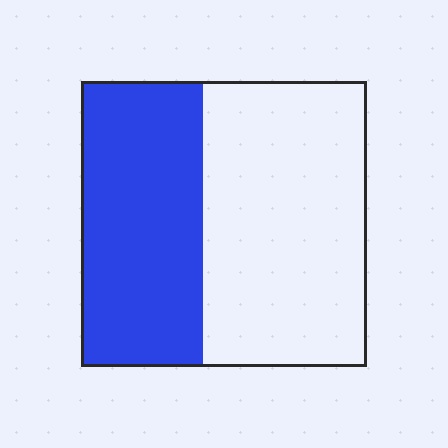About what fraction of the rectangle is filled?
About two fifths (2/5).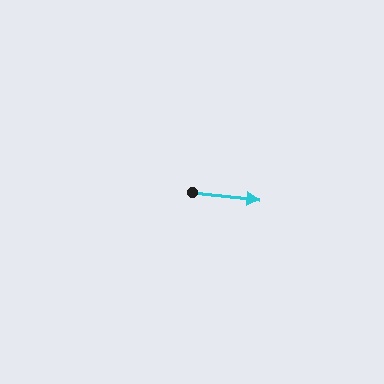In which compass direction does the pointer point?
East.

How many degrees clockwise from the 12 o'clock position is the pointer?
Approximately 97 degrees.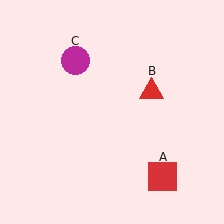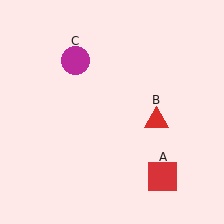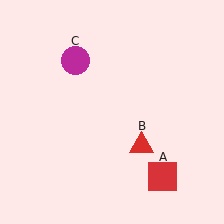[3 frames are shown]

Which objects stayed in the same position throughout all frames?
Red square (object A) and magenta circle (object C) remained stationary.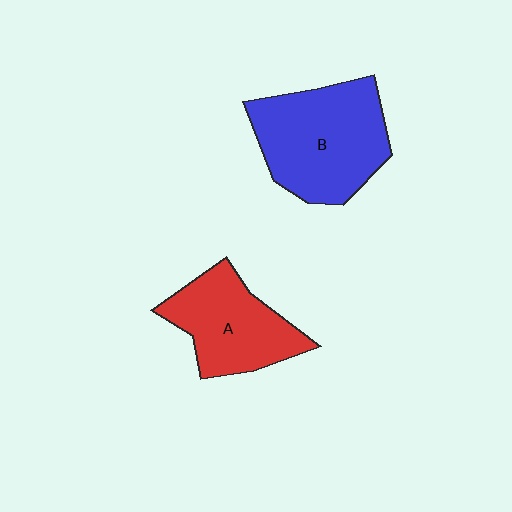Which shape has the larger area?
Shape B (blue).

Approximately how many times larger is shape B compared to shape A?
Approximately 1.3 times.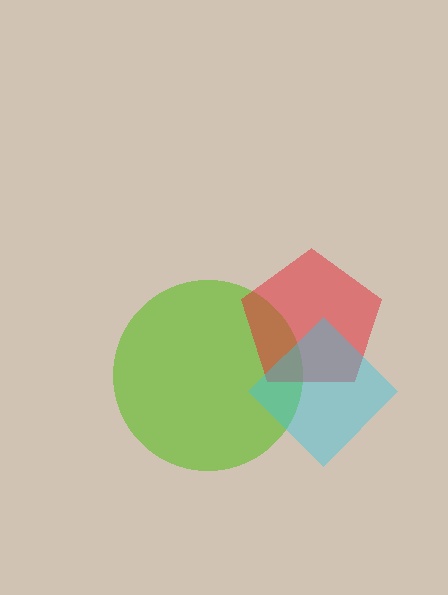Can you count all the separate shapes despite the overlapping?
Yes, there are 3 separate shapes.